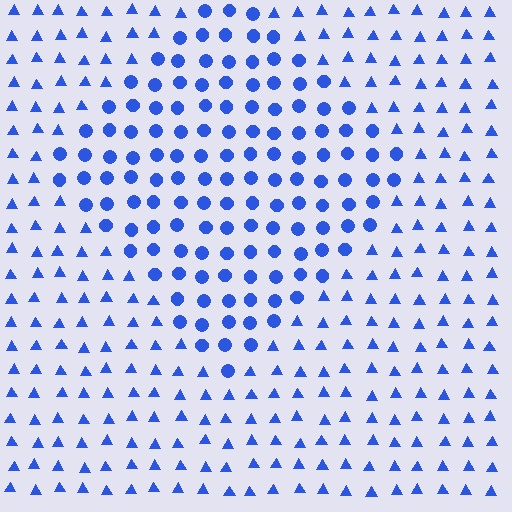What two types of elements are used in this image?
The image uses circles inside the diamond region and triangles outside it.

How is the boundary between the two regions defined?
The boundary is defined by a change in element shape: circles inside vs. triangles outside. All elements share the same color and spacing.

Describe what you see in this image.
The image is filled with small blue elements arranged in a uniform grid. A diamond-shaped region contains circles, while the surrounding area contains triangles. The boundary is defined purely by the change in element shape.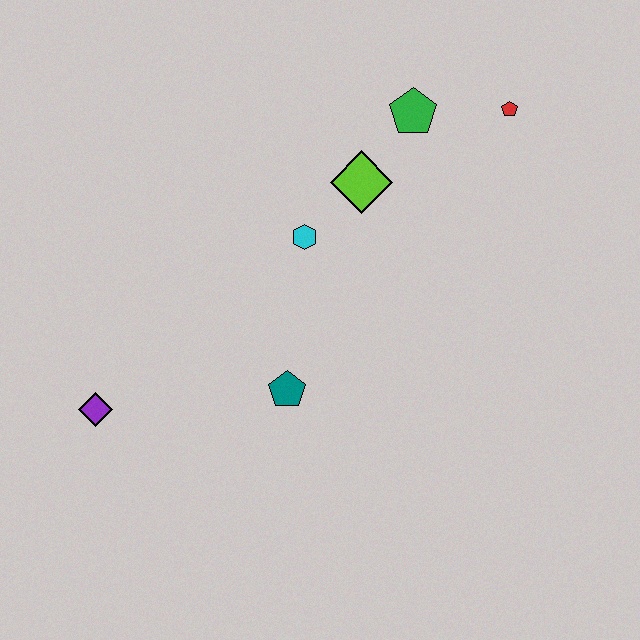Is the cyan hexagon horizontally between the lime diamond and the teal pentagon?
Yes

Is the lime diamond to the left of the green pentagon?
Yes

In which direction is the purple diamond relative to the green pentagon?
The purple diamond is to the left of the green pentagon.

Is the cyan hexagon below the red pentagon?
Yes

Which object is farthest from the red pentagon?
The purple diamond is farthest from the red pentagon.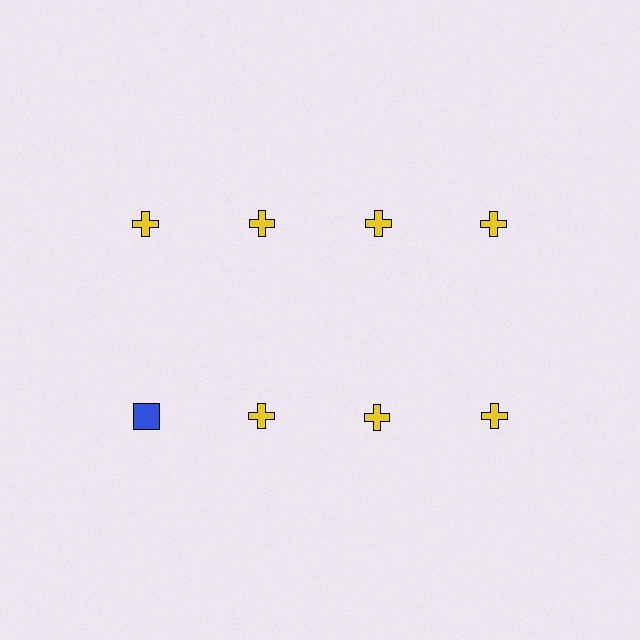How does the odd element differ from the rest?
It differs in both color (blue instead of yellow) and shape (square instead of cross).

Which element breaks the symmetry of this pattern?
The blue square in the second row, leftmost column breaks the symmetry. All other shapes are yellow crosses.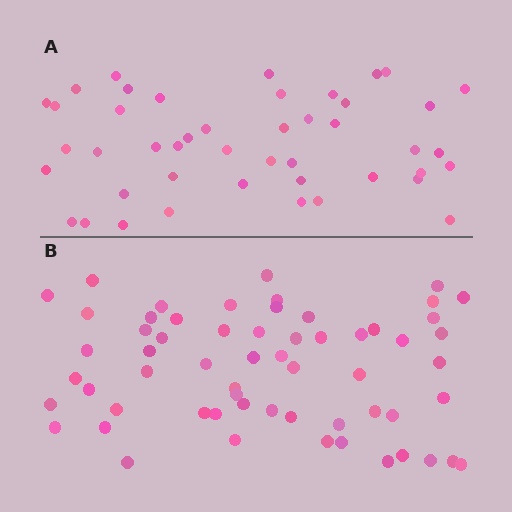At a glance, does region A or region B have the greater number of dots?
Region B (the bottom region) has more dots.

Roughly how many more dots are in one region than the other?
Region B has approximately 15 more dots than region A.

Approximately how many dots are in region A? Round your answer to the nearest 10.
About 40 dots. (The exact count is 45, which rounds to 40.)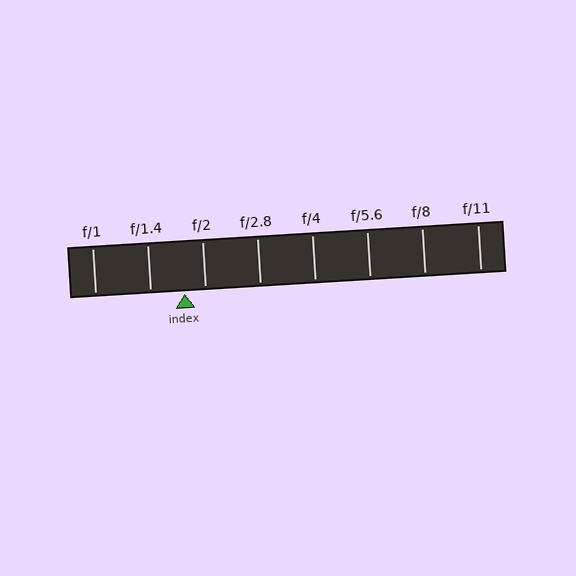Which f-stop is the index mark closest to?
The index mark is closest to f/2.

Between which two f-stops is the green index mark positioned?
The index mark is between f/1.4 and f/2.